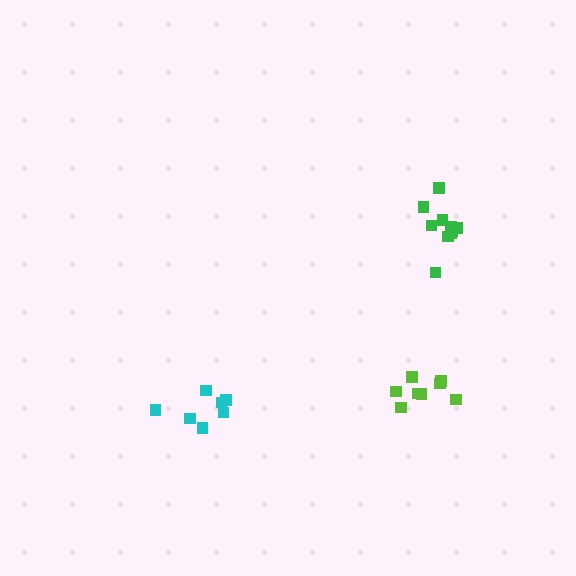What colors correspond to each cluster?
The clusters are colored: green, cyan, lime.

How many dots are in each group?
Group 1: 11 dots, Group 2: 7 dots, Group 3: 8 dots (26 total).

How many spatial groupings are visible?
There are 3 spatial groupings.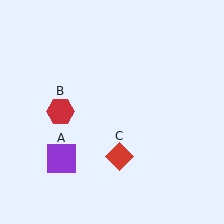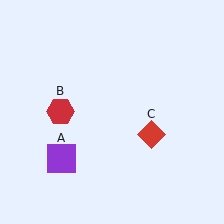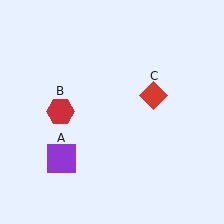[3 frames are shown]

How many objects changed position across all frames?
1 object changed position: red diamond (object C).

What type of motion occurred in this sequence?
The red diamond (object C) rotated counterclockwise around the center of the scene.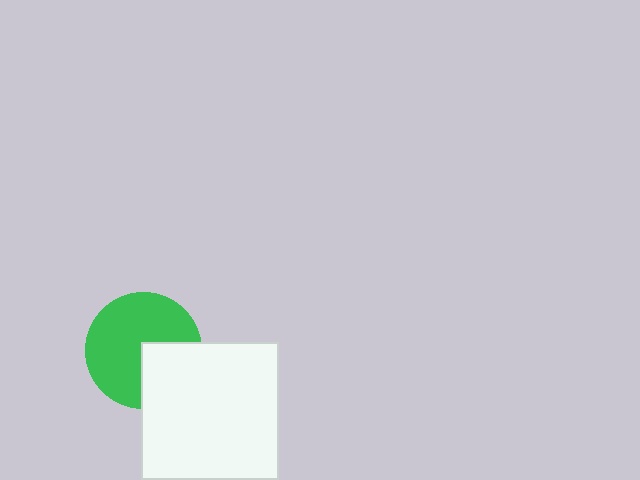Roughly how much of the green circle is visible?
Most of it is visible (roughly 69%).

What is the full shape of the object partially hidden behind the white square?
The partially hidden object is a green circle.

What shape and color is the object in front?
The object in front is a white square.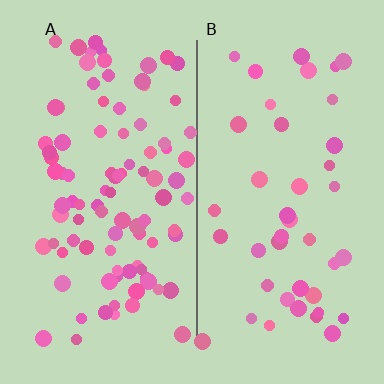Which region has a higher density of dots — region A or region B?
A (the left).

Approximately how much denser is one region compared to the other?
Approximately 2.2× — region A over region B.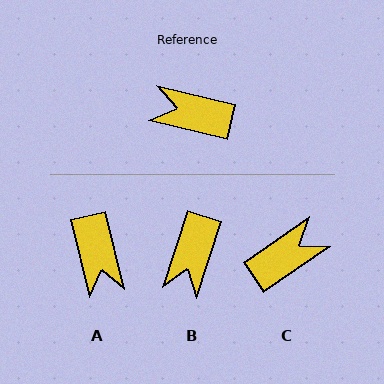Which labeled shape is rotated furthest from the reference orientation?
C, about 132 degrees away.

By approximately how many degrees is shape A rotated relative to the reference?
Approximately 117 degrees counter-clockwise.